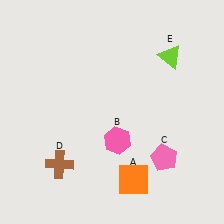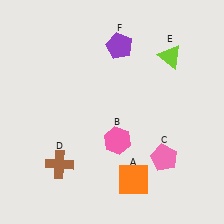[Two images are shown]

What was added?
A purple pentagon (F) was added in Image 2.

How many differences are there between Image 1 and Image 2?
There is 1 difference between the two images.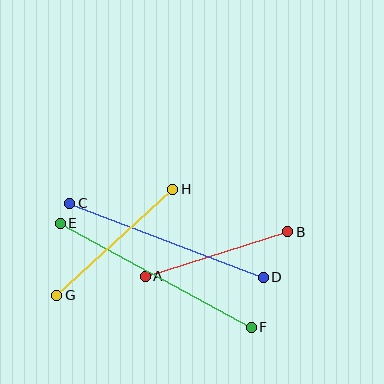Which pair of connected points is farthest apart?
Points E and F are farthest apart.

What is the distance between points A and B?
The distance is approximately 150 pixels.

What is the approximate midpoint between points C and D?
The midpoint is at approximately (166, 240) pixels.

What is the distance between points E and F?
The distance is approximately 217 pixels.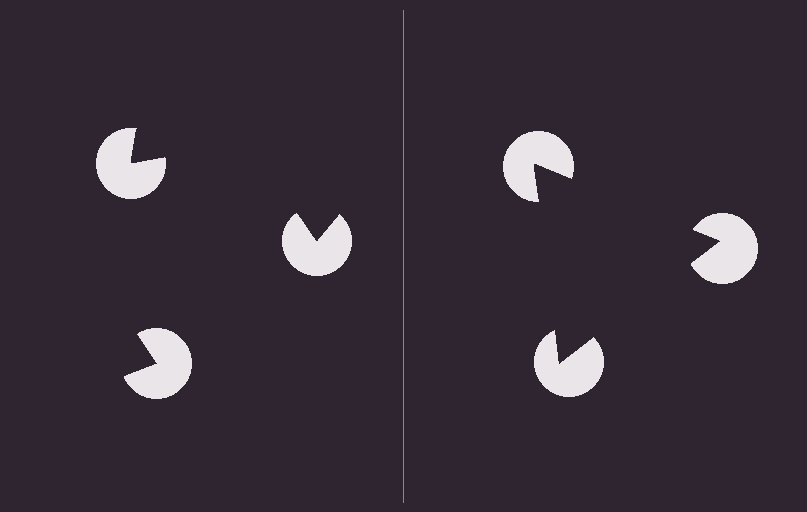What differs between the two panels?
The pac-man discs are positioned identically on both sides; only the wedge orientations differ. On the right they align to a triangle; on the left they are misaligned.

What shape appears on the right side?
An illusory triangle.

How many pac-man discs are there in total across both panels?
6 — 3 on each side.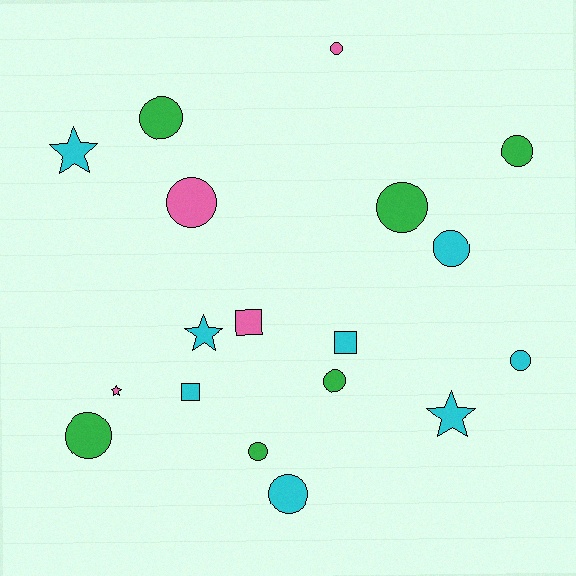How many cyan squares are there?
There are 2 cyan squares.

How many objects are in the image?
There are 18 objects.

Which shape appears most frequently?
Circle, with 11 objects.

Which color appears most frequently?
Cyan, with 8 objects.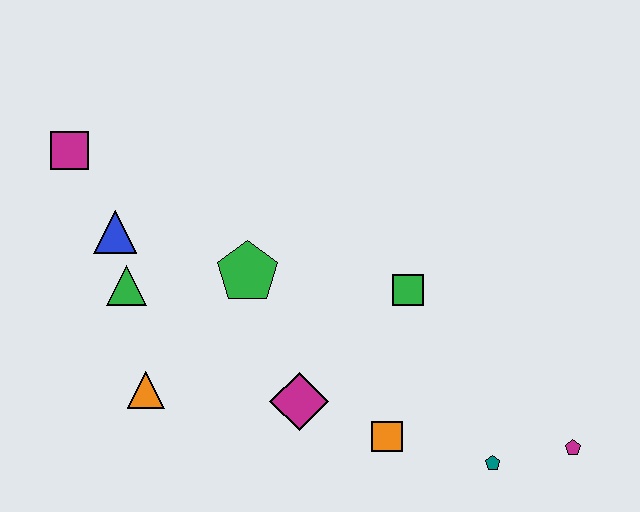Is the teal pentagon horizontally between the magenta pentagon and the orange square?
Yes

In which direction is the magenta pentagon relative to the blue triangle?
The magenta pentagon is to the right of the blue triangle.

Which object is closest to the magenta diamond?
The orange square is closest to the magenta diamond.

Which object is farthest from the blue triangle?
The magenta pentagon is farthest from the blue triangle.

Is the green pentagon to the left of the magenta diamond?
Yes